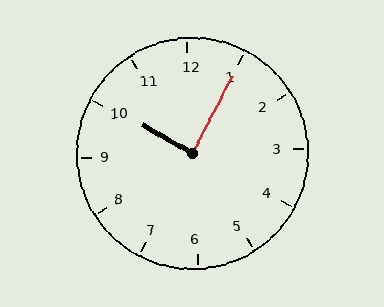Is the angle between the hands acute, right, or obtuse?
It is right.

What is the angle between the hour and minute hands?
Approximately 88 degrees.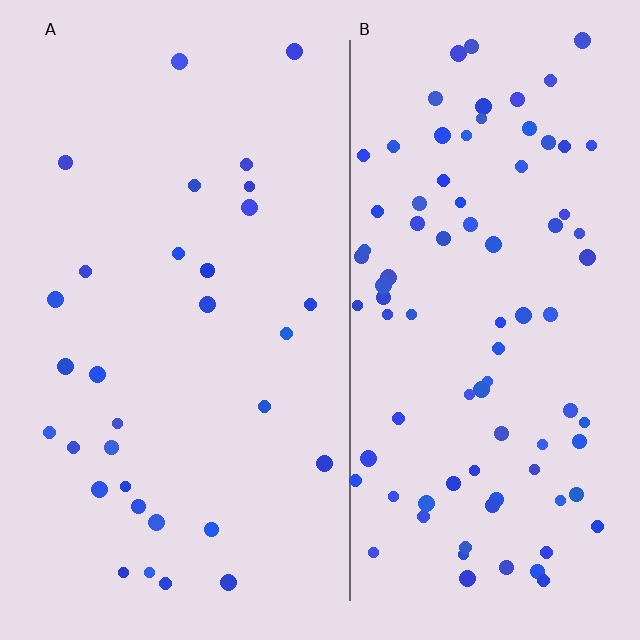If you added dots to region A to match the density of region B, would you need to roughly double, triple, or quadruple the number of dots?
Approximately triple.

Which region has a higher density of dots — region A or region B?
B (the right).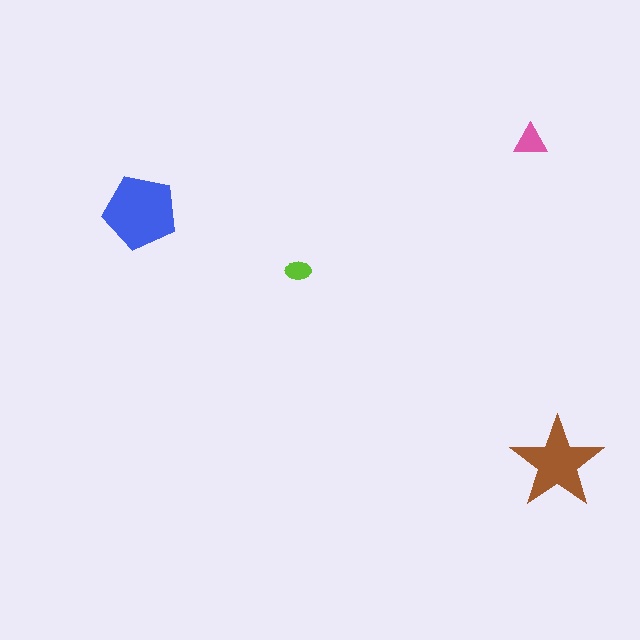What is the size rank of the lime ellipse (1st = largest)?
4th.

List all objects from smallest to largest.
The lime ellipse, the pink triangle, the brown star, the blue pentagon.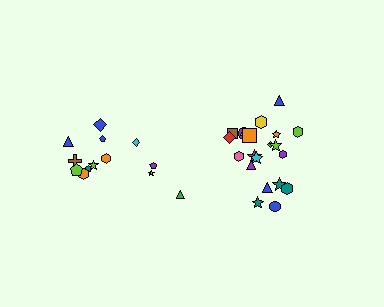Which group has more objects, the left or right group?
The right group.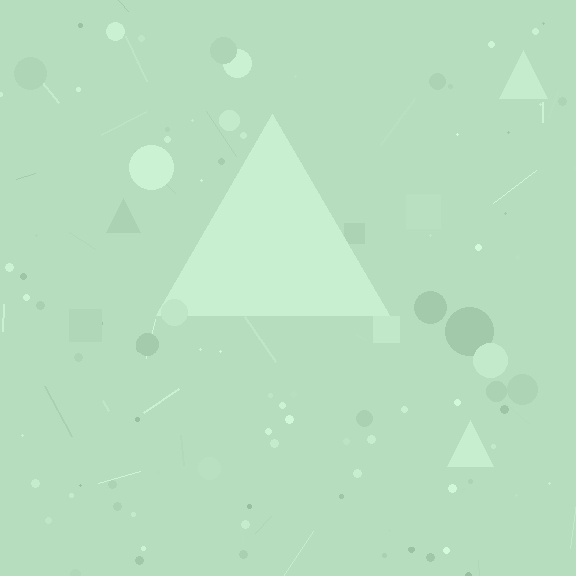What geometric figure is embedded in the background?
A triangle is embedded in the background.